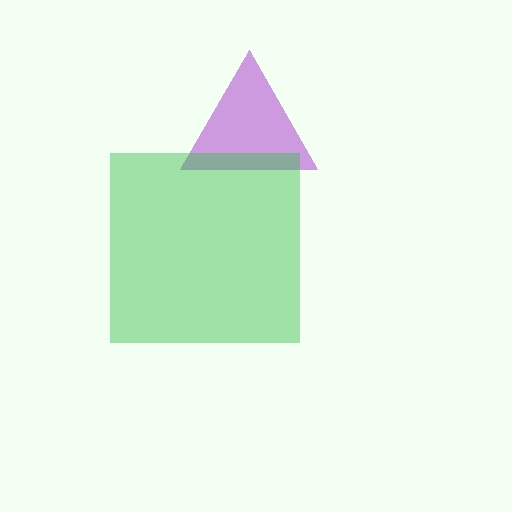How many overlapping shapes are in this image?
There are 2 overlapping shapes in the image.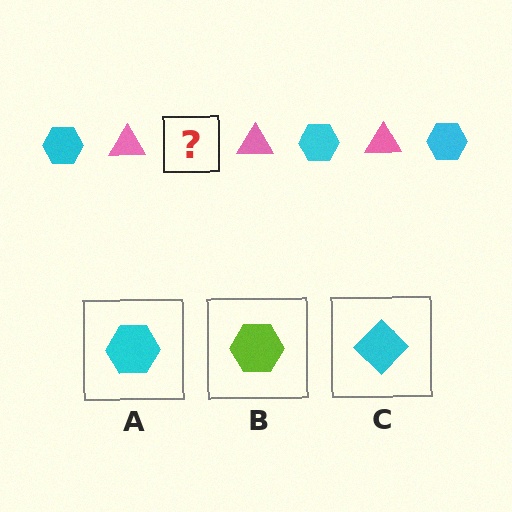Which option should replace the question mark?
Option A.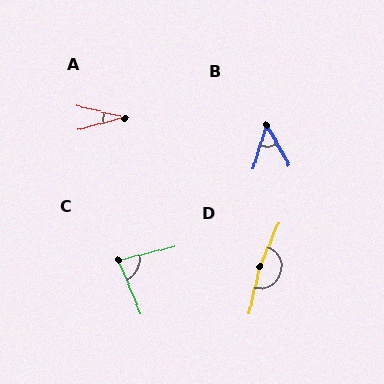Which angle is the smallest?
A, at approximately 28 degrees.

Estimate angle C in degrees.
Approximately 81 degrees.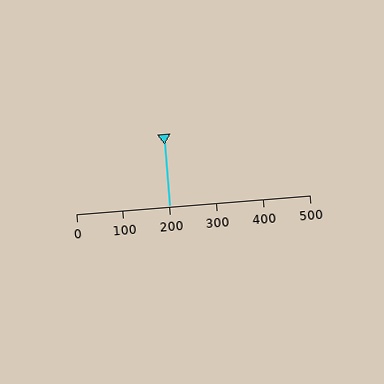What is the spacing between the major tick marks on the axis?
The major ticks are spaced 100 apart.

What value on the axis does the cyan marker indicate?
The marker indicates approximately 200.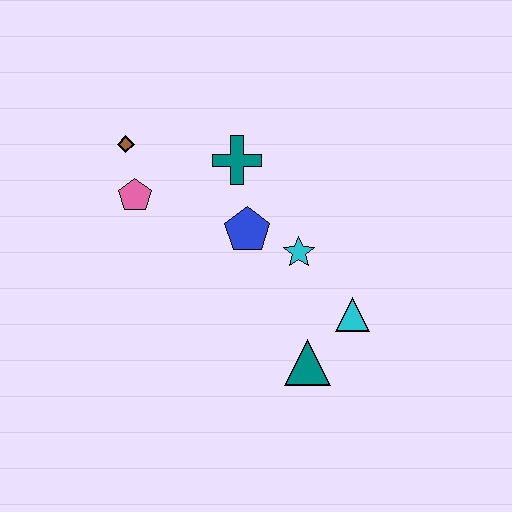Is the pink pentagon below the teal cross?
Yes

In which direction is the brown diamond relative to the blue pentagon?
The brown diamond is to the left of the blue pentagon.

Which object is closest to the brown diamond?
The pink pentagon is closest to the brown diamond.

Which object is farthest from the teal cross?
The teal triangle is farthest from the teal cross.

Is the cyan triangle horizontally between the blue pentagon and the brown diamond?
No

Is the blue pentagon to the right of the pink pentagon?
Yes